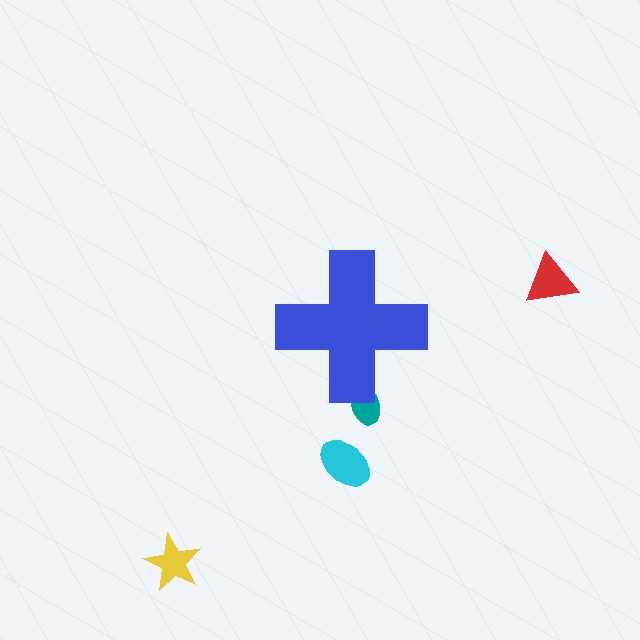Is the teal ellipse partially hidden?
Yes, the teal ellipse is partially hidden behind the blue cross.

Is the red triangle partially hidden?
No, the red triangle is fully visible.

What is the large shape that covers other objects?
A blue cross.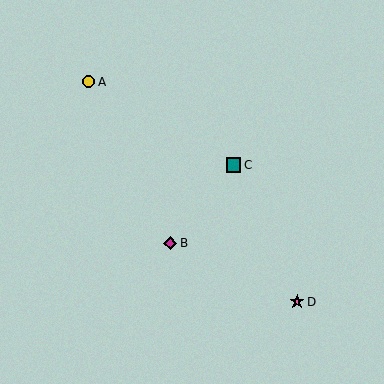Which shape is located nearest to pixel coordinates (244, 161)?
The teal square (labeled C) at (234, 165) is nearest to that location.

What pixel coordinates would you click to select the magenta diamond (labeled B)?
Click at (170, 243) to select the magenta diamond B.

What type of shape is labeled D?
Shape D is a pink star.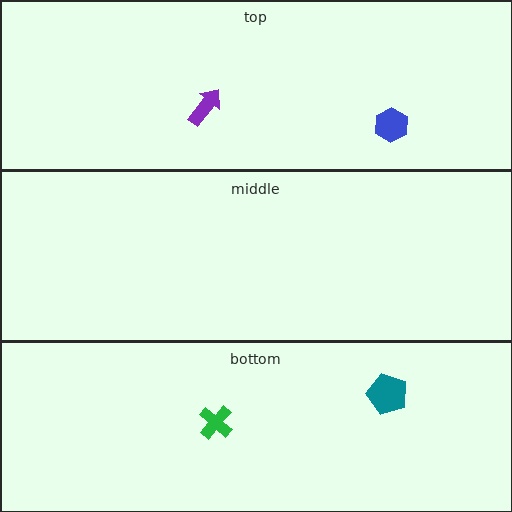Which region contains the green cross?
The bottom region.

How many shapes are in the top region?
2.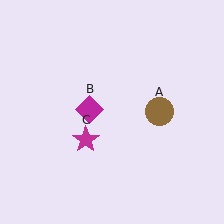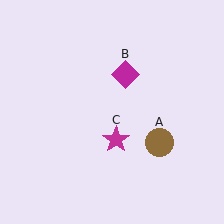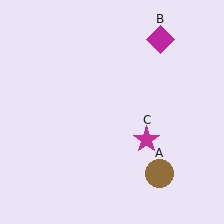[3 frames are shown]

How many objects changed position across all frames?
3 objects changed position: brown circle (object A), magenta diamond (object B), magenta star (object C).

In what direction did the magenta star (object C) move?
The magenta star (object C) moved right.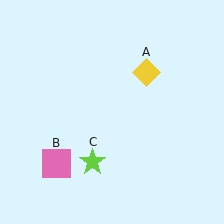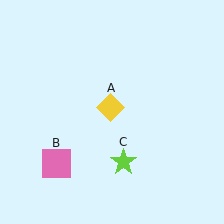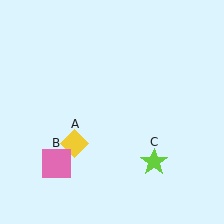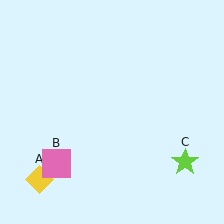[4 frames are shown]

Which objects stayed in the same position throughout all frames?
Pink square (object B) remained stationary.